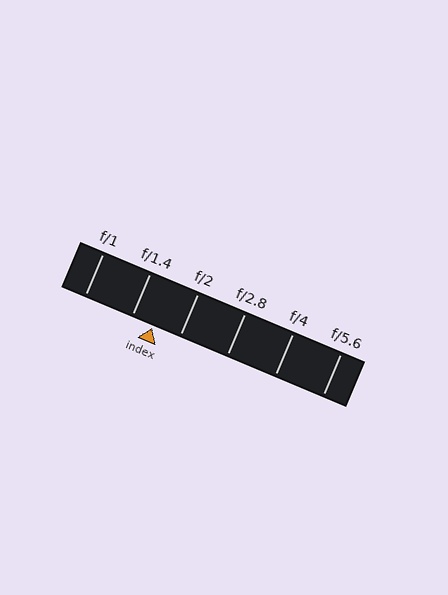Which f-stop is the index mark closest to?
The index mark is closest to f/1.4.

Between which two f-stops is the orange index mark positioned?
The index mark is between f/1.4 and f/2.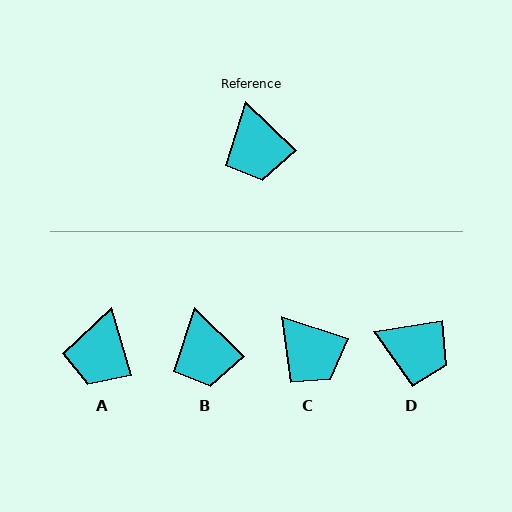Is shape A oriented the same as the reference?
No, it is off by about 29 degrees.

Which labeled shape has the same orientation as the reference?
B.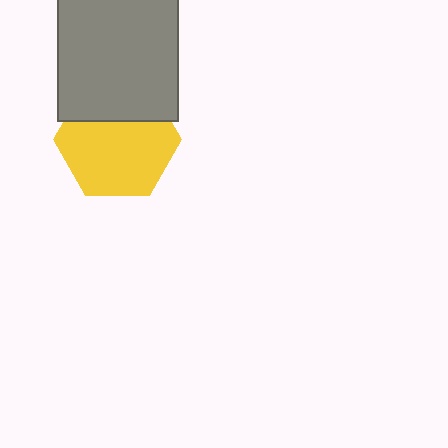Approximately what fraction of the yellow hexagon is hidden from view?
Roughly 30% of the yellow hexagon is hidden behind the gray rectangle.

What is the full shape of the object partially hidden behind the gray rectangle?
The partially hidden object is a yellow hexagon.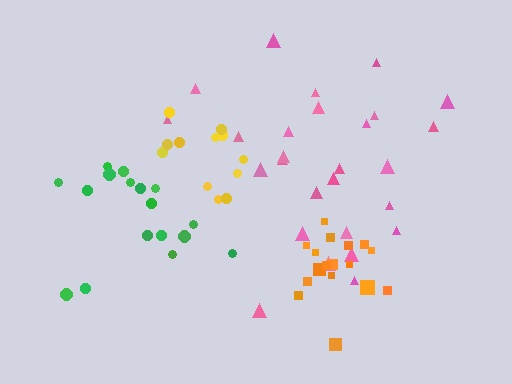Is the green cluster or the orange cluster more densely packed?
Orange.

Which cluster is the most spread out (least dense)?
Pink.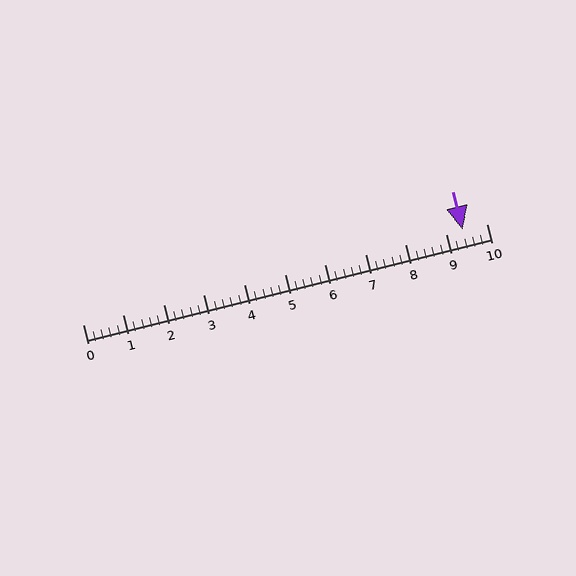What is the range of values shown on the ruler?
The ruler shows values from 0 to 10.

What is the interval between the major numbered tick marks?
The major tick marks are spaced 1 units apart.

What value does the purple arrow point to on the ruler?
The purple arrow points to approximately 9.4.